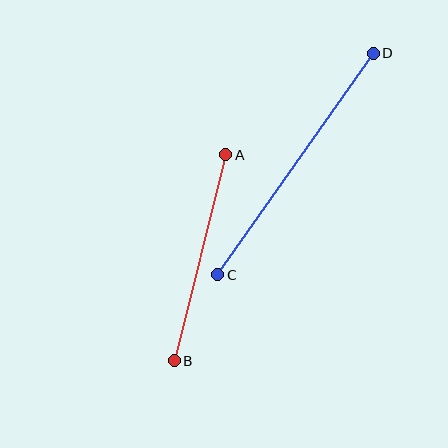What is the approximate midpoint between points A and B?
The midpoint is at approximately (200, 258) pixels.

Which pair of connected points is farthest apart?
Points C and D are farthest apart.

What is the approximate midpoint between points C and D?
The midpoint is at approximately (296, 164) pixels.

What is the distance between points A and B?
The distance is approximately 212 pixels.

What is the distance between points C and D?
The distance is approximately 270 pixels.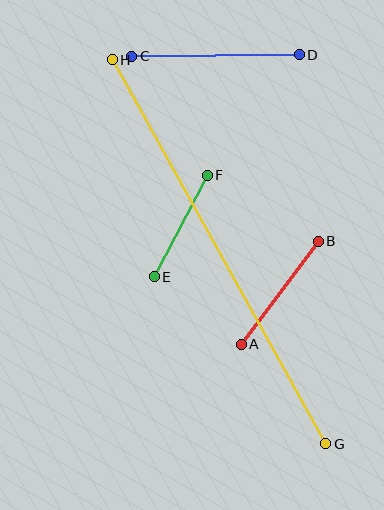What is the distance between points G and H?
The distance is approximately 440 pixels.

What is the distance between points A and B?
The distance is approximately 129 pixels.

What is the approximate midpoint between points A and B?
The midpoint is at approximately (280, 293) pixels.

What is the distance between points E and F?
The distance is approximately 114 pixels.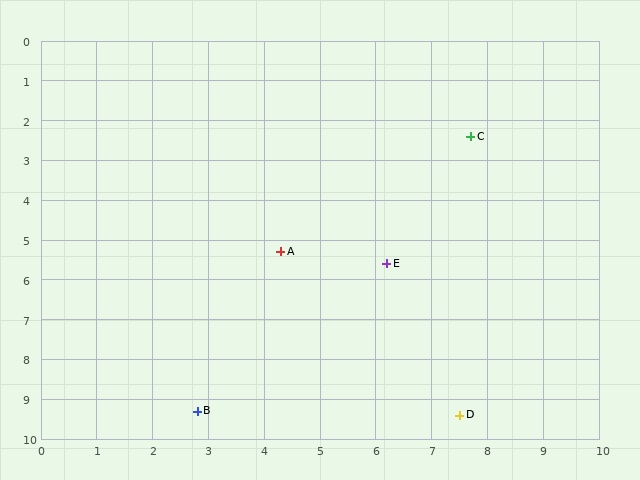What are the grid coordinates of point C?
Point C is at approximately (7.7, 2.4).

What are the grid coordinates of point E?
Point E is at approximately (6.2, 5.6).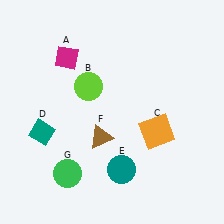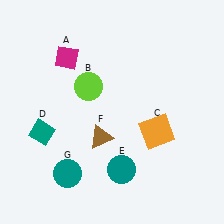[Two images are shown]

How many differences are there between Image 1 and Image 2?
There is 1 difference between the two images.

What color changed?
The circle (G) changed from green in Image 1 to teal in Image 2.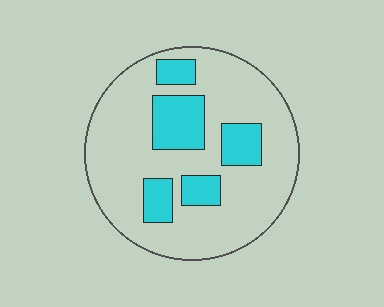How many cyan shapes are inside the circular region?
5.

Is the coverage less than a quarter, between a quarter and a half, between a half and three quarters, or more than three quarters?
Less than a quarter.